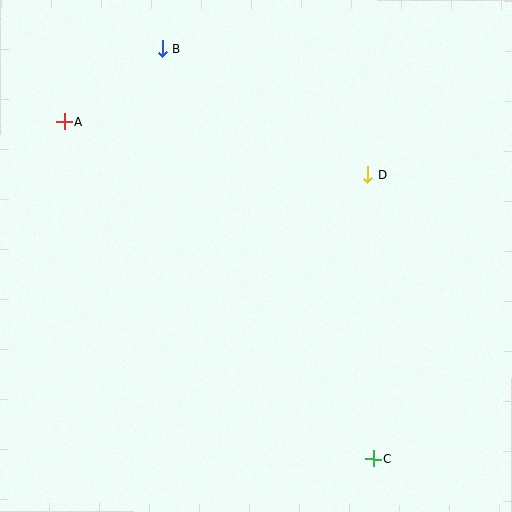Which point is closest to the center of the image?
Point D at (368, 174) is closest to the center.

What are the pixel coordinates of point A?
Point A is at (64, 122).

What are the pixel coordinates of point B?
Point B is at (162, 48).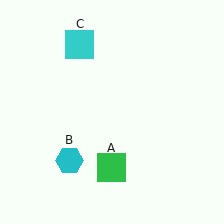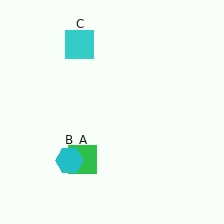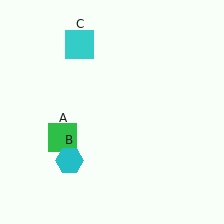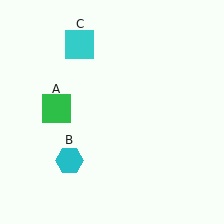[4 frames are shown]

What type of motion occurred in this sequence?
The green square (object A) rotated clockwise around the center of the scene.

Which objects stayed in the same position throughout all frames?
Cyan hexagon (object B) and cyan square (object C) remained stationary.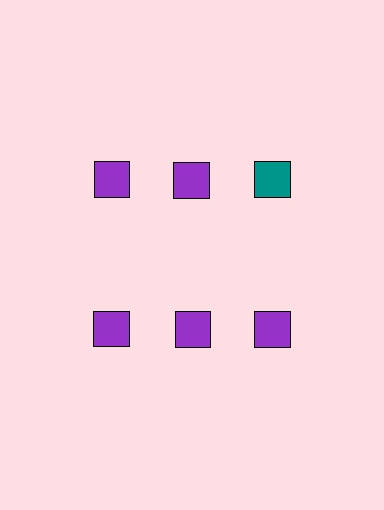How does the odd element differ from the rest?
It has a different color: teal instead of purple.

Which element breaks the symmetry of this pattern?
The teal square in the top row, center column breaks the symmetry. All other shapes are purple squares.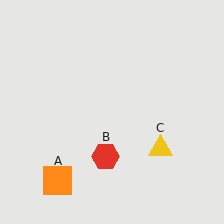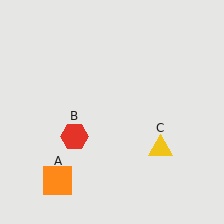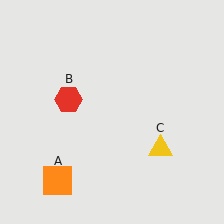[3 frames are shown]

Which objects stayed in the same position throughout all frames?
Orange square (object A) and yellow triangle (object C) remained stationary.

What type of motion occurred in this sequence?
The red hexagon (object B) rotated clockwise around the center of the scene.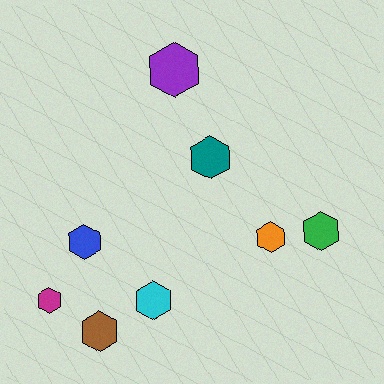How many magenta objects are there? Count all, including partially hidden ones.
There is 1 magenta object.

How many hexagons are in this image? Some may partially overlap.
There are 8 hexagons.